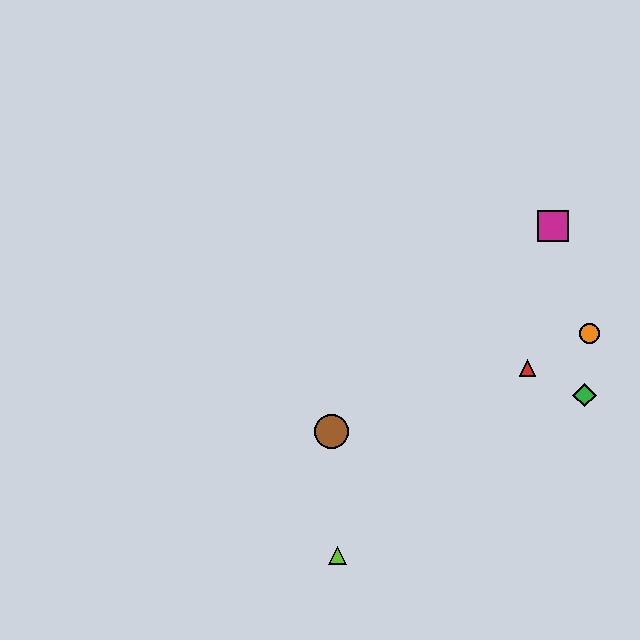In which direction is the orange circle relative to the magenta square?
The orange circle is below the magenta square.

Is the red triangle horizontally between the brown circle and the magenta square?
Yes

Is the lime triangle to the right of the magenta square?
No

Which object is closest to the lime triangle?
The brown circle is closest to the lime triangle.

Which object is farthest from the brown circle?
The magenta square is farthest from the brown circle.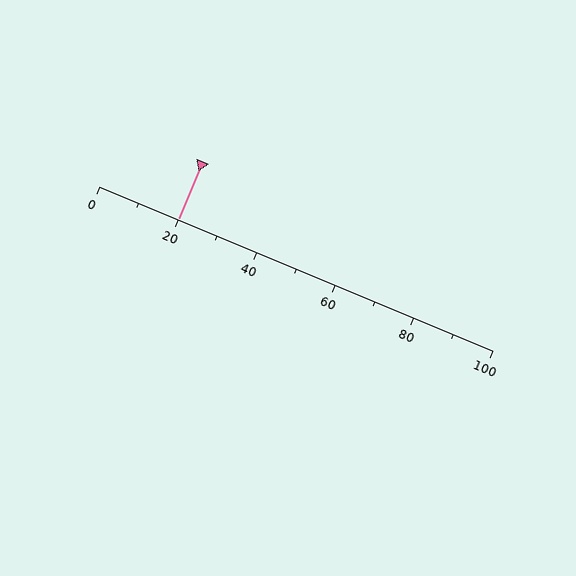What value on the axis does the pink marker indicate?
The marker indicates approximately 20.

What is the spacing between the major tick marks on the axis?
The major ticks are spaced 20 apart.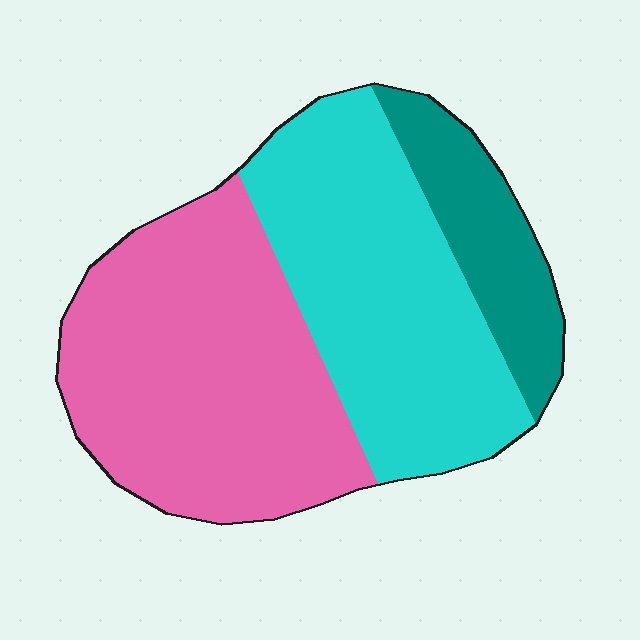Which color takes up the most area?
Pink, at roughly 45%.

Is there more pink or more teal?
Pink.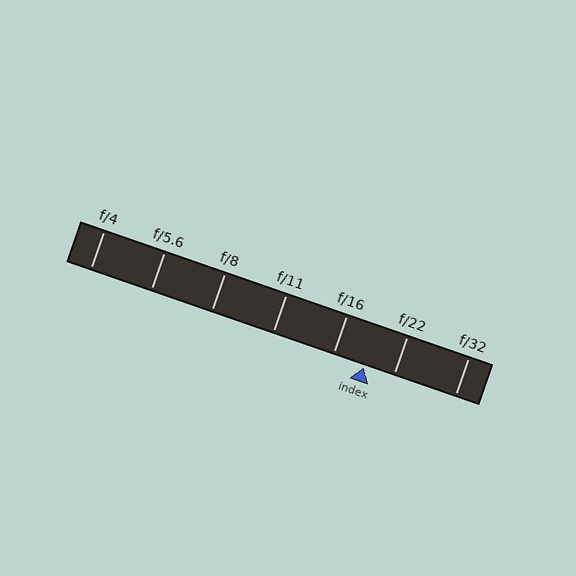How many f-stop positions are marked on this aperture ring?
There are 7 f-stop positions marked.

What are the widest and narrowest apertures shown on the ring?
The widest aperture shown is f/4 and the narrowest is f/32.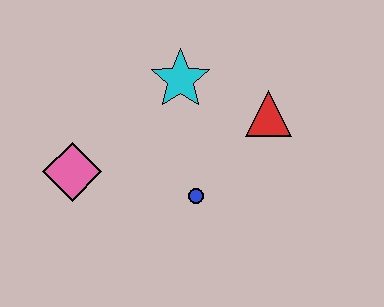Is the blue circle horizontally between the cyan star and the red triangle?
Yes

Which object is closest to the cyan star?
The red triangle is closest to the cyan star.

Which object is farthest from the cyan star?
The pink diamond is farthest from the cyan star.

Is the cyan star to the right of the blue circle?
No